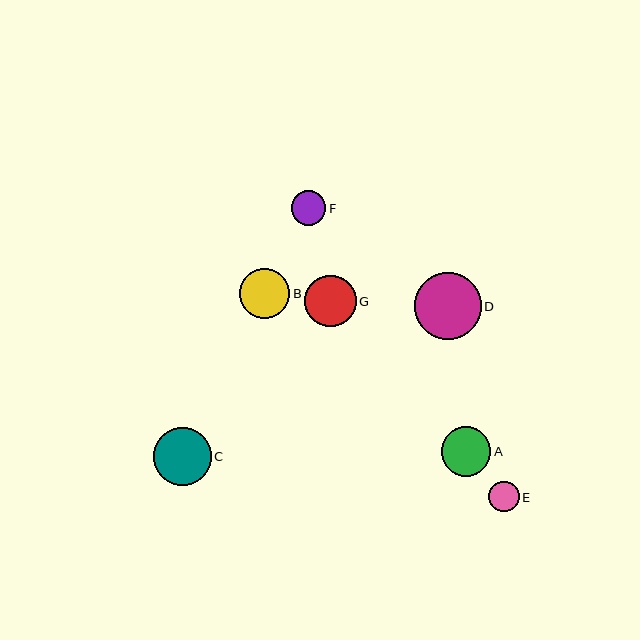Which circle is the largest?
Circle D is the largest with a size of approximately 67 pixels.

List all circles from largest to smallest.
From largest to smallest: D, C, G, B, A, F, E.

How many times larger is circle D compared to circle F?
Circle D is approximately 1.9 times the size of circle F.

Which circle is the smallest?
Circle E is the smallest with a size of approximately 31 pixels.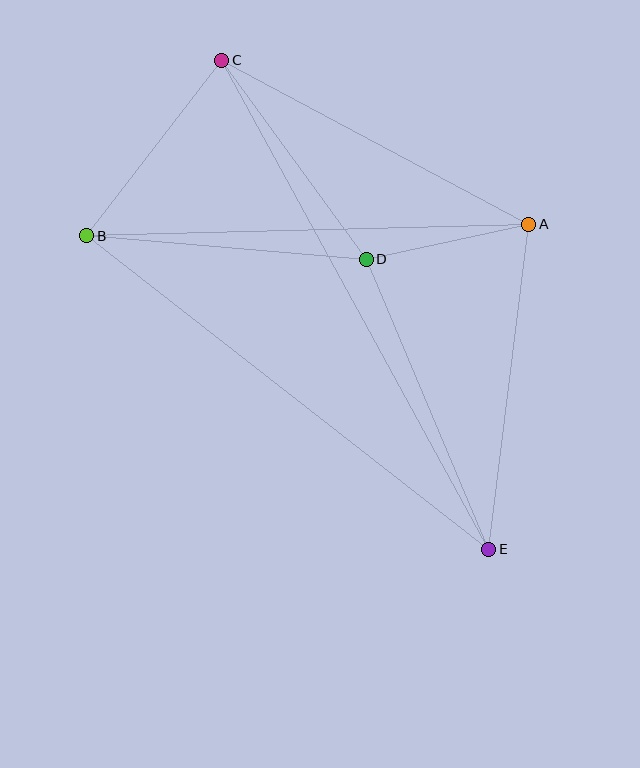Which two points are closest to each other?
Points A and D are closest to each other.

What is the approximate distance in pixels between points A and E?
The distance between A and E is approximately 327 pixels.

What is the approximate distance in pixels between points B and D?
The distance between B and D is approximately 281 pixels.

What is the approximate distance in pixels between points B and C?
The distance between B and C is approximately 221 pixels.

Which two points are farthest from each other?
Points C and E are farthest from each other.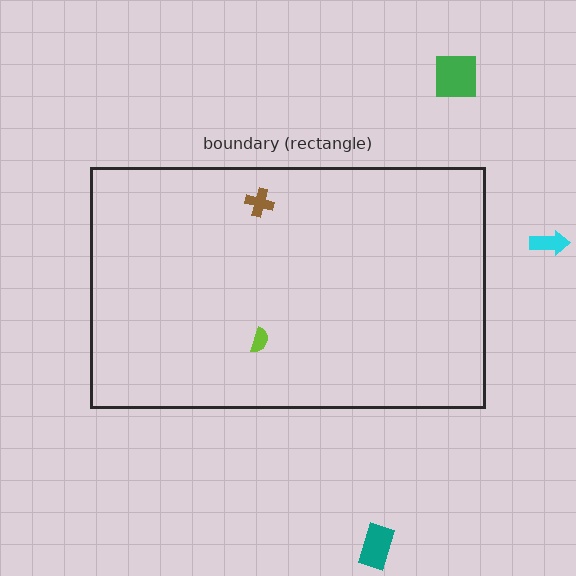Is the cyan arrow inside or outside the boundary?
Outside.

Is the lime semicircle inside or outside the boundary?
Inside.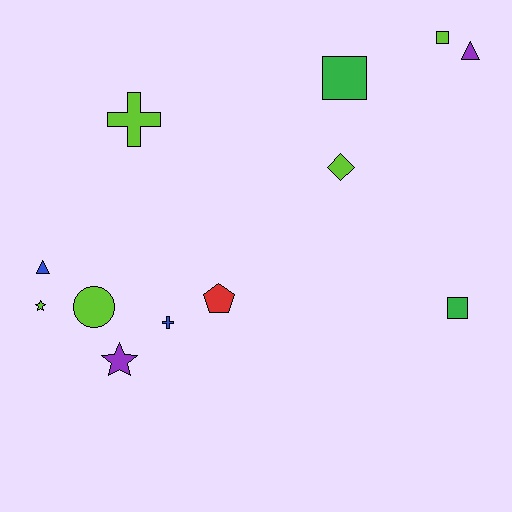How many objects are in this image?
There are 12 objects.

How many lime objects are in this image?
There are 5 lime objects.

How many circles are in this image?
There is 1 circle.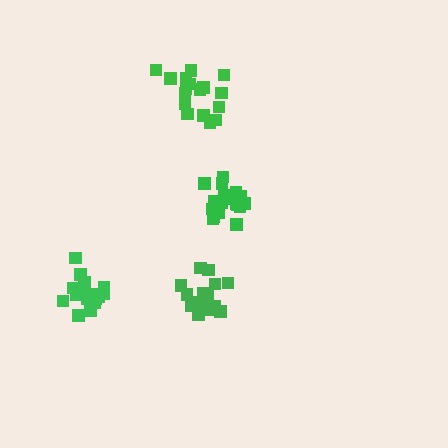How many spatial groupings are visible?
There are 4 spatial groupings.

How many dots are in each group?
Group 1: 16 dots, Group 2: 18 dots, Group 3: 19 dots, Group 4: 17 dots (70 total).